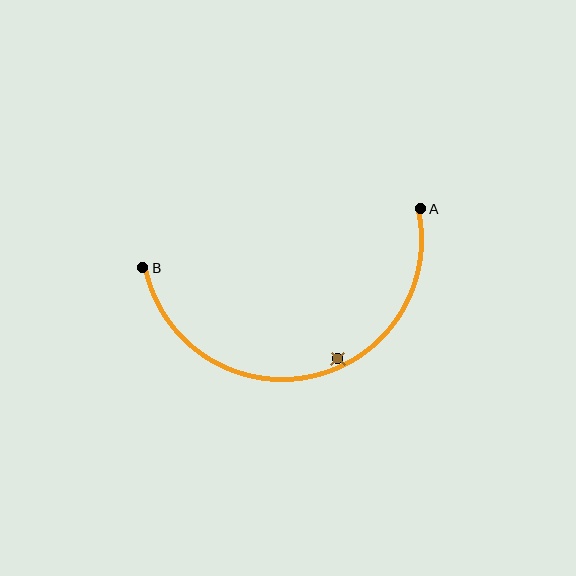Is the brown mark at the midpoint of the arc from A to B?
No — the brown mark does not lie on the arc at all. It sits slightly inside the curve.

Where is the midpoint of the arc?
The arc midpoint is the point on the curve farthest from the straight line joining A and B. It sits below that line.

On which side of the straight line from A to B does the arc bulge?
The arc bulges below the straight line connecting A and B.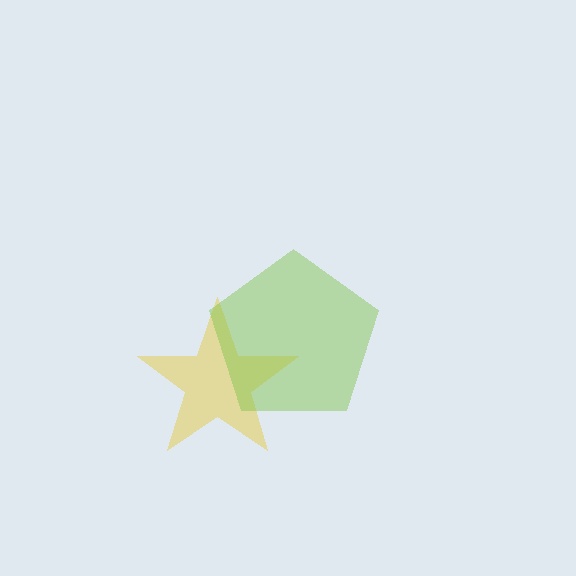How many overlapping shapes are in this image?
There are 2 overlapping shapes in the image.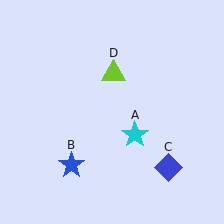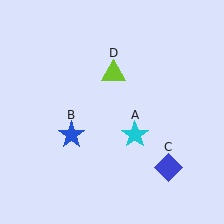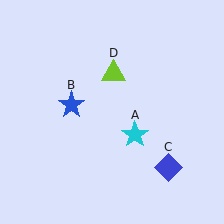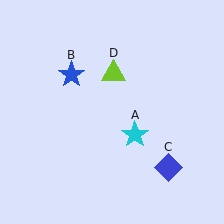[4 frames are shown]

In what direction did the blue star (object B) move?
The blue star (object B) moved up.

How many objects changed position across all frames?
1 object changed position: blue star (object B).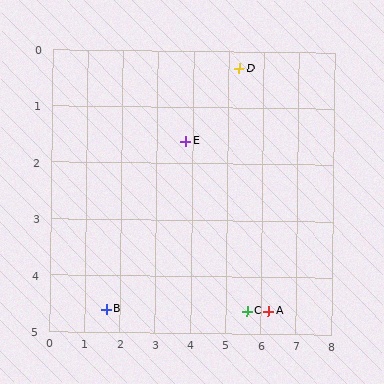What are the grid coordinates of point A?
Point A is at approximately (6.2, 4.6).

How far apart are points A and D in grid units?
Points A and D are about 4.4 grid units apart.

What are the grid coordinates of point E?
Point E is at approximately (3.8, 1.6).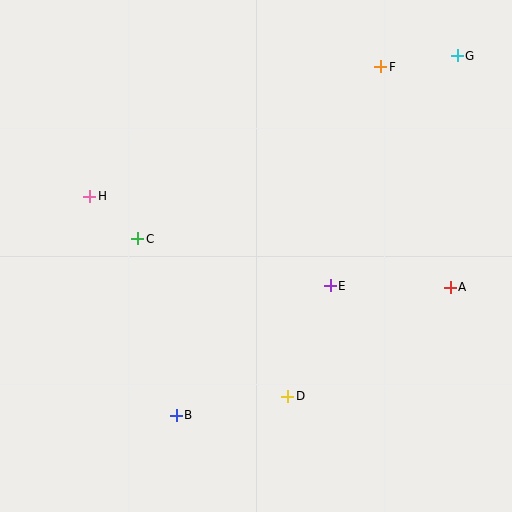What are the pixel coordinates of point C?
Point C is at (138, 239).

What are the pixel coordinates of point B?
Point B is at (176, 415).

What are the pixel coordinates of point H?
Point H is at (90, 196).